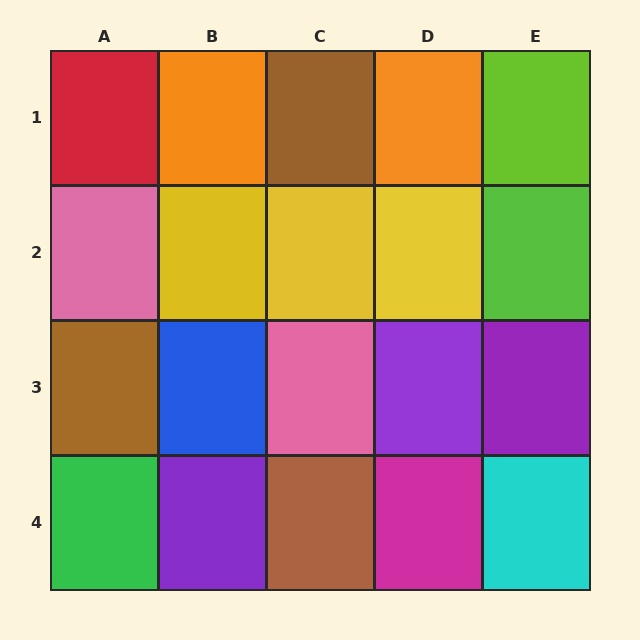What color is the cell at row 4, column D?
Magenta.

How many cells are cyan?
1 cell is cyan.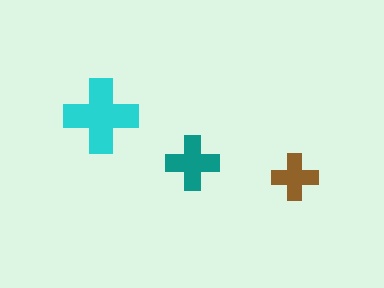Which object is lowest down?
The brown cross is bottommost.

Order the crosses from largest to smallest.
the cyan one, the teal one, the brown one.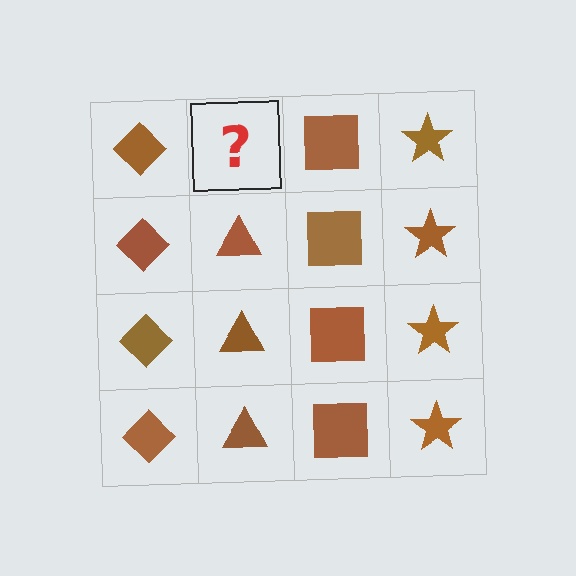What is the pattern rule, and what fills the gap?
The rule is that each column has a consistent shape. The gap should be filled with a brown triangle.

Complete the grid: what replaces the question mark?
The question mark should be replaced with a brown triangle.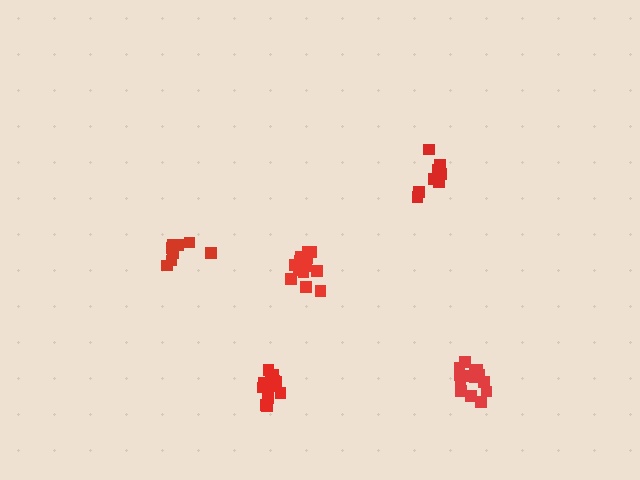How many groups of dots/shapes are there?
There are 5 groups.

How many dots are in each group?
Group 1: 8 dots, Group 2: 14 dots, Group 3: 8 dots, Group 4: 14 dots, Group 5: 14 dots (58 total).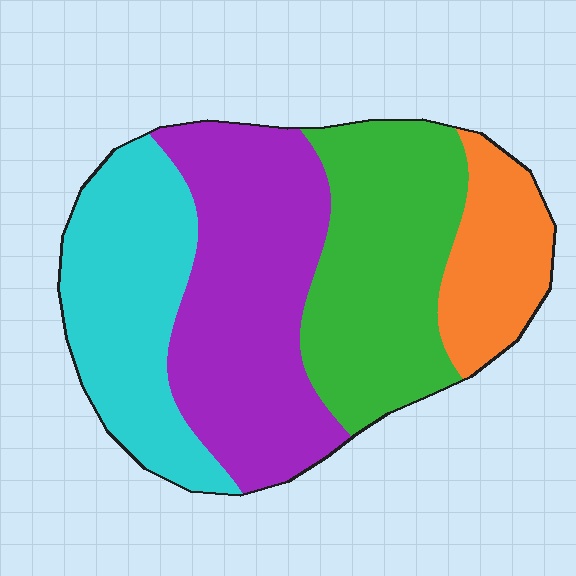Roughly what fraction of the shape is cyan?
Cyan takes up about one quarter (1/4) of the shape.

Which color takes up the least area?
Orange, at roughly 15%.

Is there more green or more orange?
Green.